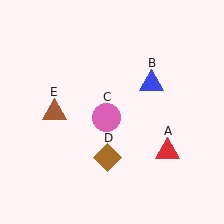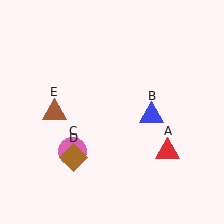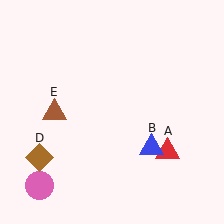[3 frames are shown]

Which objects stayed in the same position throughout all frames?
Red triangle (object A) and brown triangle (object E) remained stationary.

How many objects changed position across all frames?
3 objects changed position: blue triangle (object B), pink circle (object C), brown diamond (object D).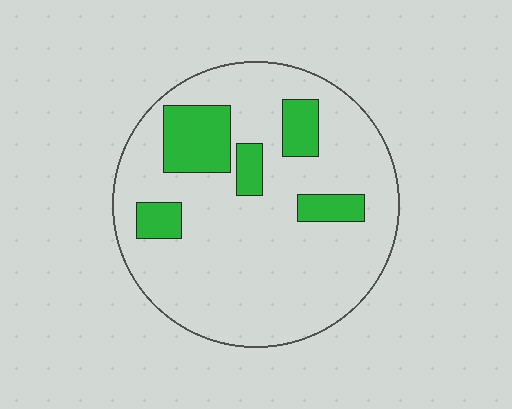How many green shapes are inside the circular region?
5.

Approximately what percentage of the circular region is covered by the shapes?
Approximately 20%.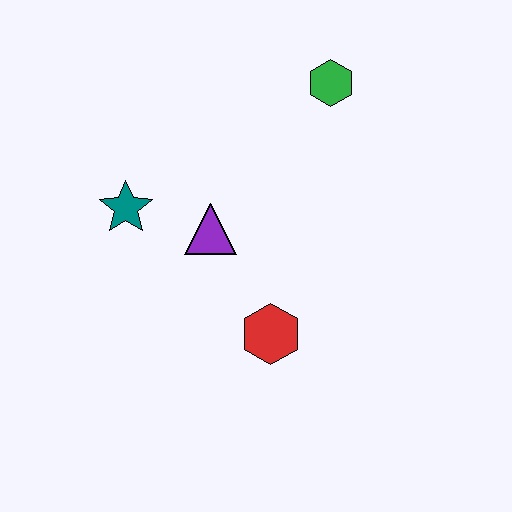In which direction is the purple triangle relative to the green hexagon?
The purple triangle is below the green hexagon.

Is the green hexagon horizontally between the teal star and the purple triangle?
No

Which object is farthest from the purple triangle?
The green hexagon is farthest from the purple triangle.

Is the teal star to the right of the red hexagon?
No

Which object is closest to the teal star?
The purple triangle is closest to the teal star.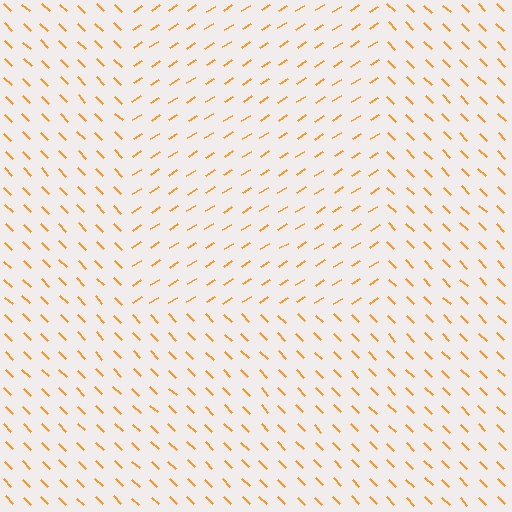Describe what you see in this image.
The image is filled with small orange line segments. A rectangle region in the image has lines oriented differently from the surrounding lines, creating a visible texture boundary.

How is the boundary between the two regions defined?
The boundary is defined purely by a change in line orientation (approximately 78 degrees difference). All lines are the same color and thickness.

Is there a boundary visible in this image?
Yes, there is a texture boundary formed by a change in line orientation.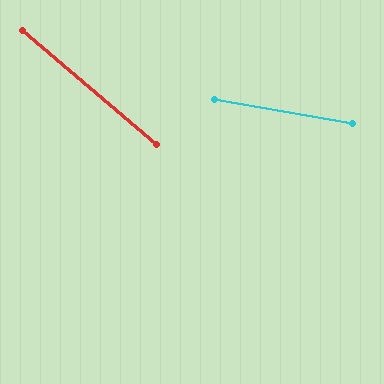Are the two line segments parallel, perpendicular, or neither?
Neither parallel nor perpendicular — they differ by about 31°.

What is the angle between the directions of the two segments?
Approximately 31 degrees.